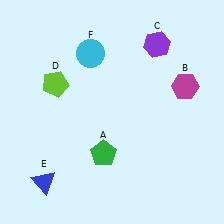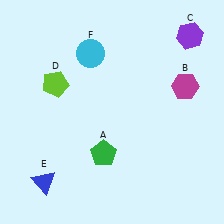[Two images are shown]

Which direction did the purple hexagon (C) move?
The purple hexagon (C) moved right.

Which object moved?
The purple hexagon (C) moved right.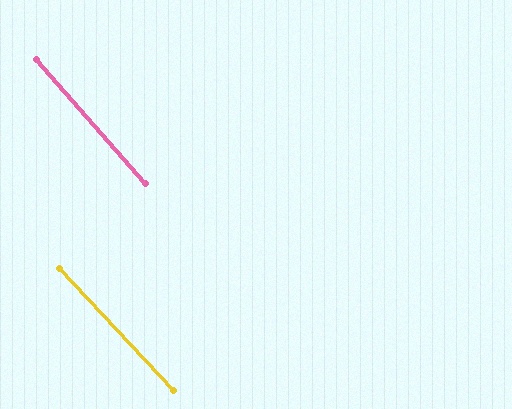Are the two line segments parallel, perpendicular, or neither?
Parallel — their directions differ by only 2.0°.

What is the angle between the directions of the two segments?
Approximately 2 degrees.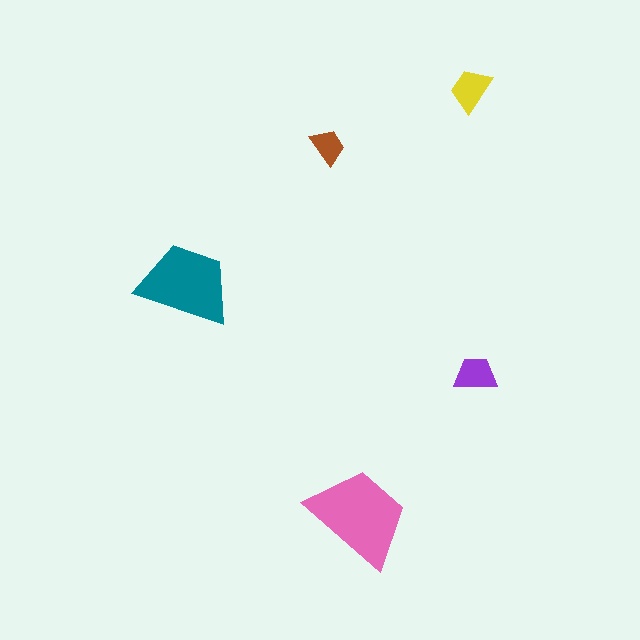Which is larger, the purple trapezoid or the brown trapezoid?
The purple one.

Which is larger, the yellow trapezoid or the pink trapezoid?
The pink one.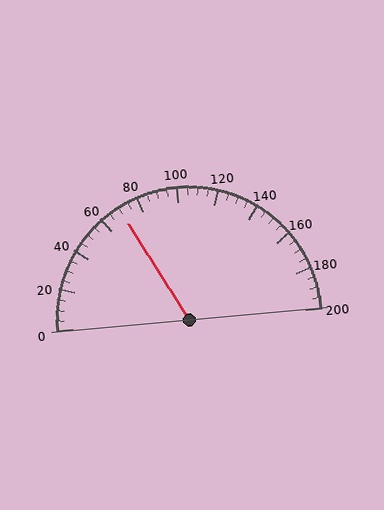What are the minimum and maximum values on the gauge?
The gauge ranges from 0 to 200.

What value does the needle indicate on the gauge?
The needle indicates approximately 70.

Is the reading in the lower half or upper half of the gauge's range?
The reading is in the lower half of the range (0 to 200).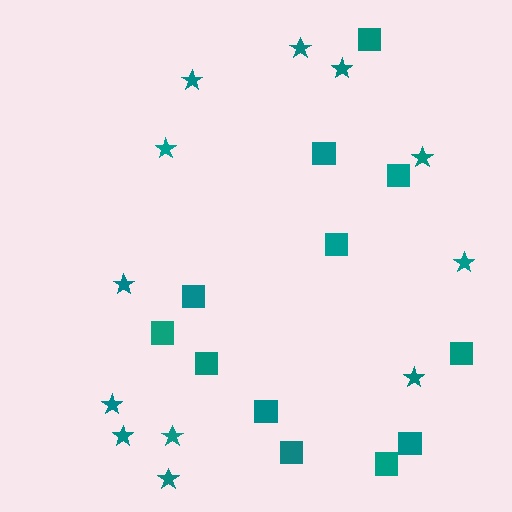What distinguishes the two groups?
There are 2 groups: one group of squares (12) and one group of stars (12).